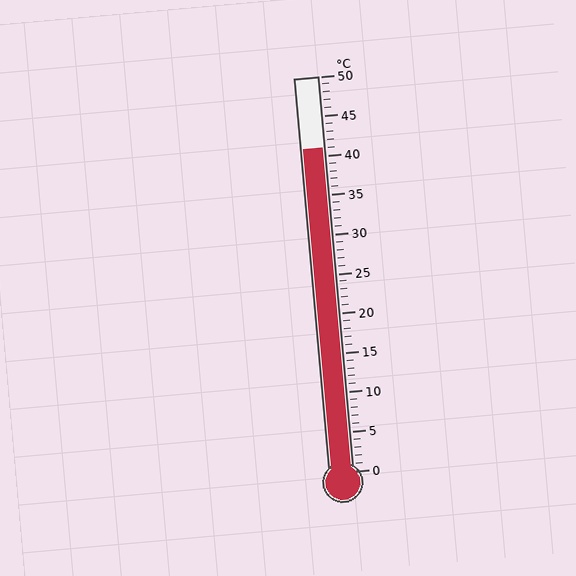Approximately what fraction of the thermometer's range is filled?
The thermometer is filled to approximately 80% of its range.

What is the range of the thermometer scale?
The thermometer scale ranges from 0°C to 50°C.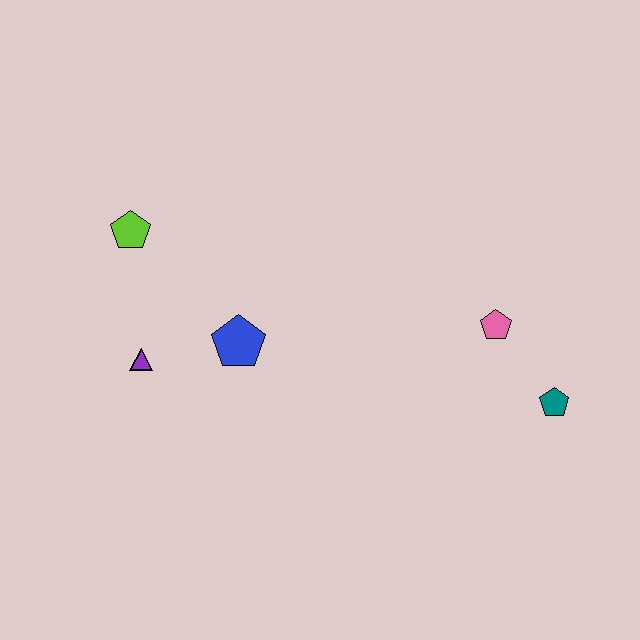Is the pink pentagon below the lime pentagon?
Yes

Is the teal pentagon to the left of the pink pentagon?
No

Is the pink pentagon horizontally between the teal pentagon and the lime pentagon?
Yes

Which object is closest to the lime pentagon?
The purple triangle is closest to the lime pentagon.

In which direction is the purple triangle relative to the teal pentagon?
The purple triangle is to the left of the teal pentagon.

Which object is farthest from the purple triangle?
The teal pentagon is farthest from the purple triangle.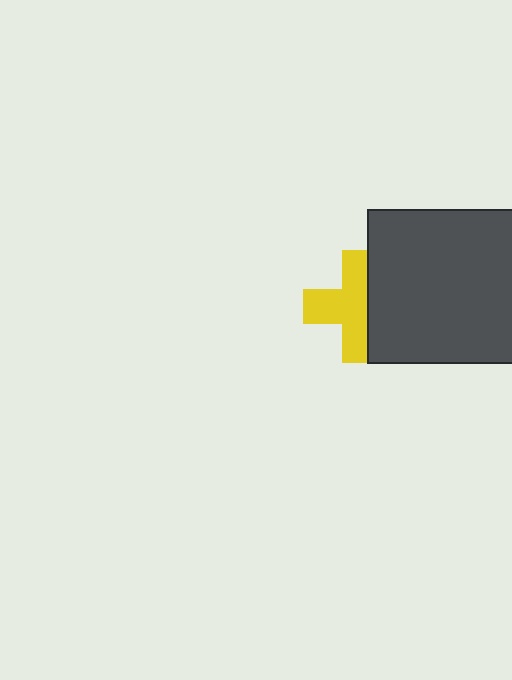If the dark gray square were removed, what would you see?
You would see the complete yellow cross.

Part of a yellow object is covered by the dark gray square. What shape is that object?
It is a cross.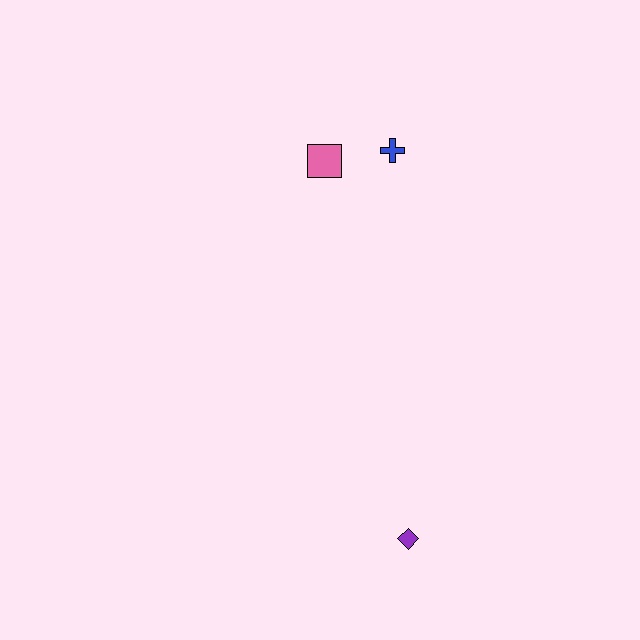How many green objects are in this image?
There are no green objects.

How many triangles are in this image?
There are no triangles.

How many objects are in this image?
There are 3 objects.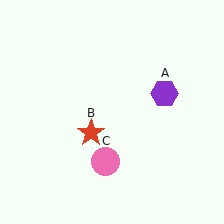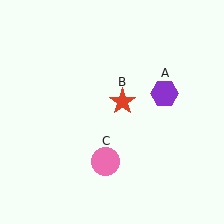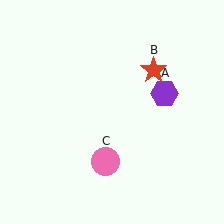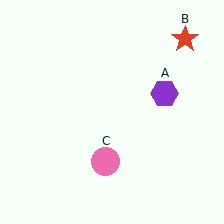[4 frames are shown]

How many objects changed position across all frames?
1 object changed position: red star (object B).